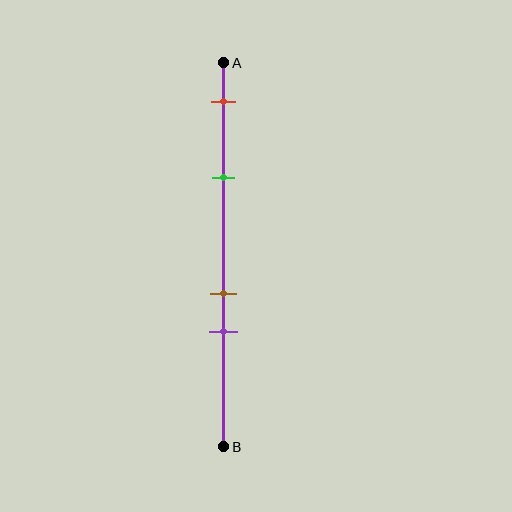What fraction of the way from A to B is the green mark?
The green mark is approximately 30% (0.3) of the way from A to B.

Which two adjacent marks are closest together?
The brown and purple marks are the closest adjacent pair.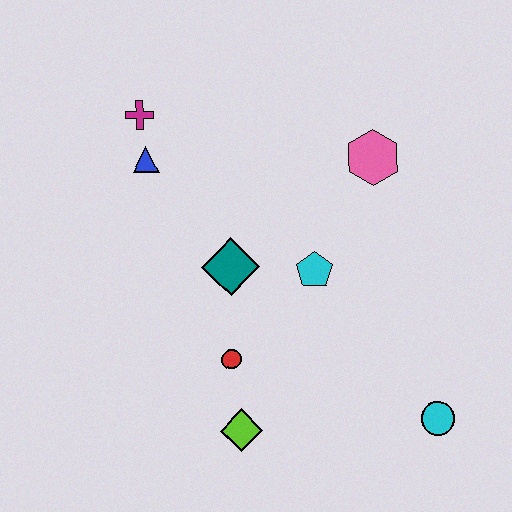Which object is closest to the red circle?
The lime diamond is closest to the red circle.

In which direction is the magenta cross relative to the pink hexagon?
The magenta cross is to the left of the pink hexagon.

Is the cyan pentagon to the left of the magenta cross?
No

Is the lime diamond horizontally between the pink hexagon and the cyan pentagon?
No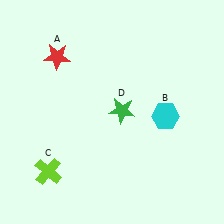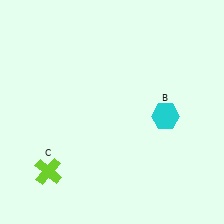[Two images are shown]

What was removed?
The red star (A), the green star (D) were removed in Image 2.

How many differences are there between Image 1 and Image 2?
There are 2 differences between the two images.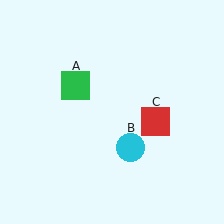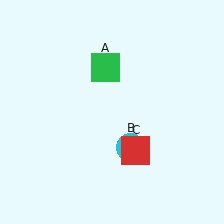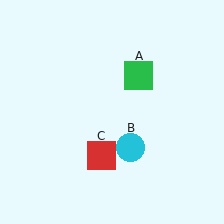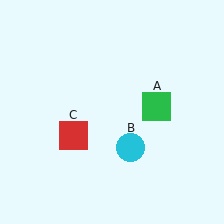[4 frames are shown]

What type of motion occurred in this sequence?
The green square (object A), red square (object C) rotated clockwise around the center of the scene.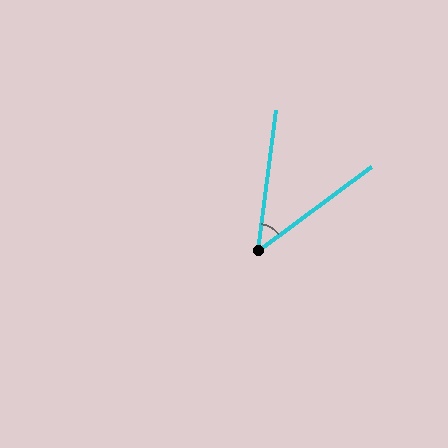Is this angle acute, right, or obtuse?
It is acute.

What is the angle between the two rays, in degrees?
Approximately 46 degrees.